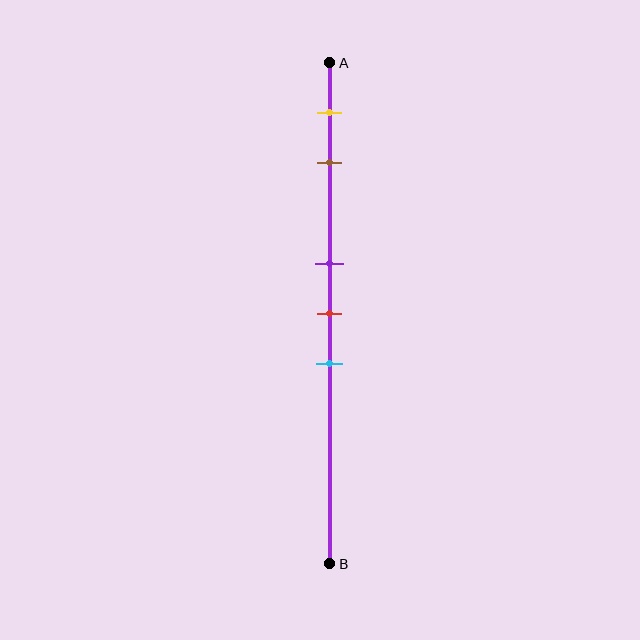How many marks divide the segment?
There are 5 marks dividing the segment.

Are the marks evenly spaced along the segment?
No, the marks are not evenly spaced.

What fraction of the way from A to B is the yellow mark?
The yellow mark is approximately 10% (0.1) of the way from A to B.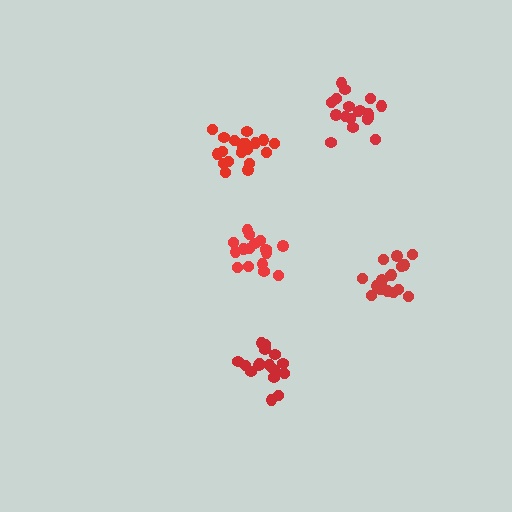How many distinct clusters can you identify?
There are 5 distinct clusters.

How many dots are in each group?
Group 1: 17 dots, Group 2: 17 dots, Group 3: 21 dots, Group 4: 18 dots, Group 5: 16 dots (89 total).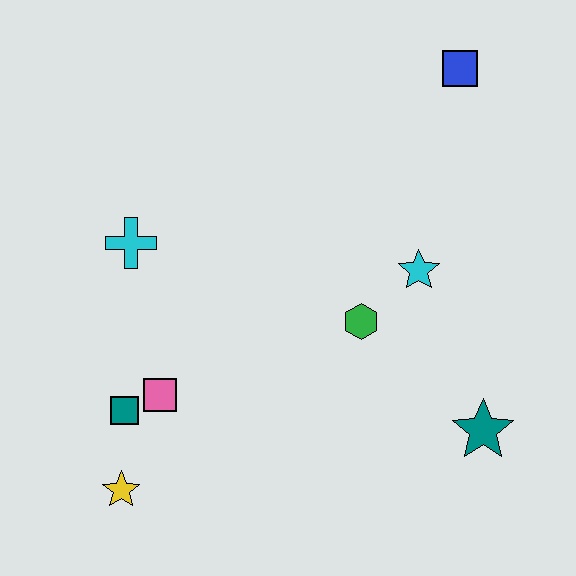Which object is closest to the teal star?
The green hexagon is closest to the teal star.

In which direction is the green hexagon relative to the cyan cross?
The green hexagon is to the right of the cyan cross.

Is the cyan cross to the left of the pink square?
Yes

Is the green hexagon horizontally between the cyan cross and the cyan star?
Yes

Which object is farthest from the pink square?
The blue square is farthest from the pink square.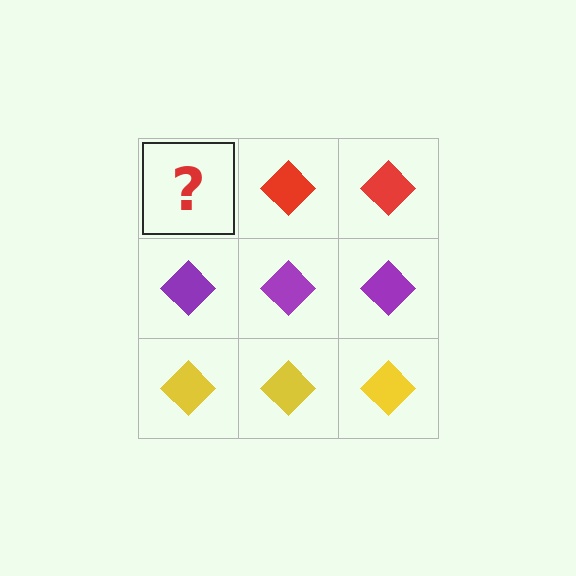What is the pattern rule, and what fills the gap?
The rule is that each row has a consistent color. The gap should be filled with a red diamond.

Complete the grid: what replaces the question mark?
The question mark should be replaced with a red diamond.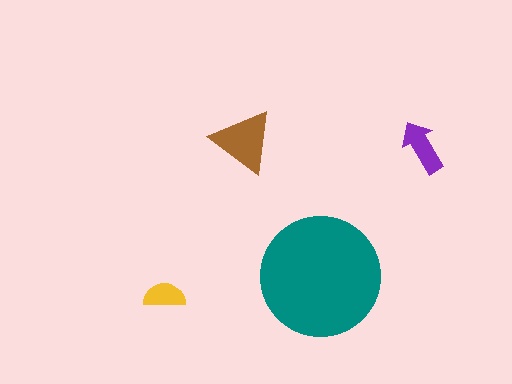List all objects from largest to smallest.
The teal circle, the brown triangle, the purple arrow, the yellow semicircle.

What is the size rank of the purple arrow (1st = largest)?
3rd.